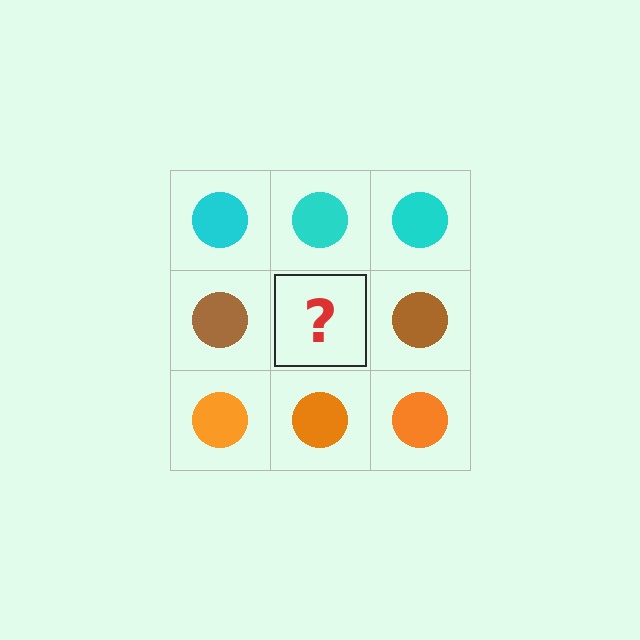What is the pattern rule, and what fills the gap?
The rule is that each row has a consistent color. The gap should be filled with a brown circle.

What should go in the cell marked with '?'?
The missing cell should contain a brown circle.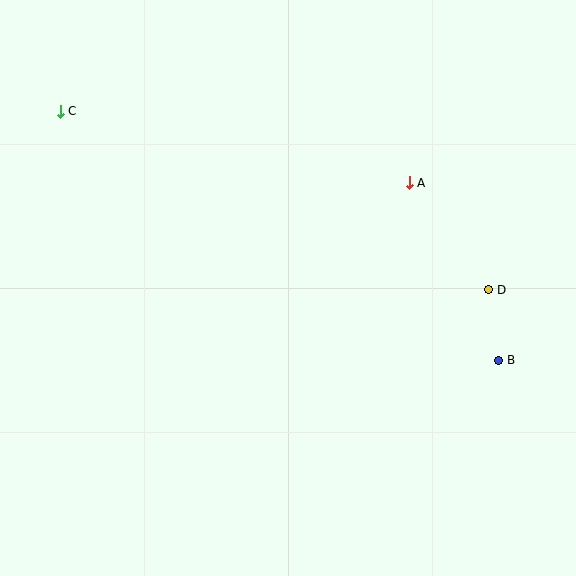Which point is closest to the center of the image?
Point A at (409, 183) is closest to the center.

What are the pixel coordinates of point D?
Point D is at (489, 290).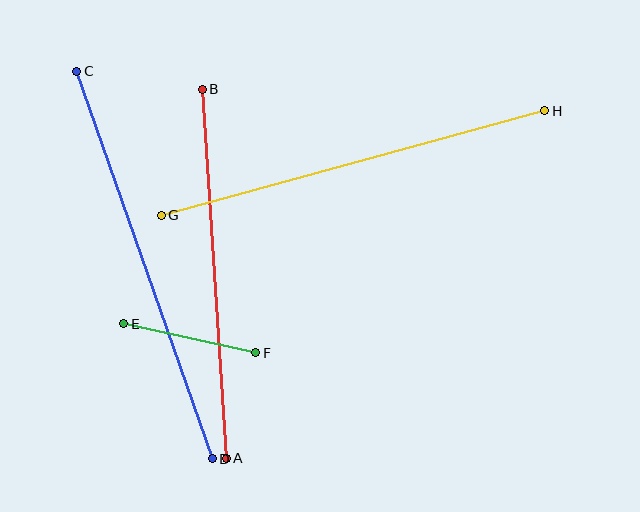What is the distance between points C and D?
The distance is approximately 410 pixels.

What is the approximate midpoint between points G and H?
The midpoint is at approximately (353, 163) pixels.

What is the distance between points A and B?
The distance is approximately 370 pixels.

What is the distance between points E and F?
The distance is approximately 135 pixels.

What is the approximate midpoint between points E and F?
The midpoint is at approximately (190, 338) pixels.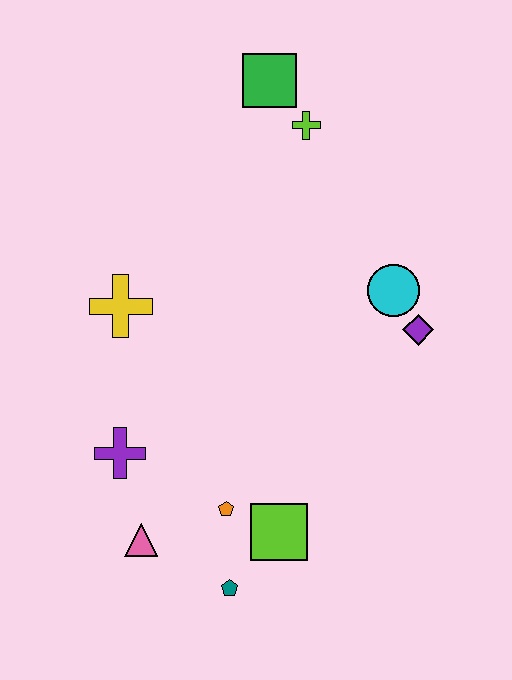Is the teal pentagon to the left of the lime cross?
Yes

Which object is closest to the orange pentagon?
The lime square is closest to the orange pentagon.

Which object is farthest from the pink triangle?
The green square is farthest from the pink triangle.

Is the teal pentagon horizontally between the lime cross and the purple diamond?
No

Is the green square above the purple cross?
Yes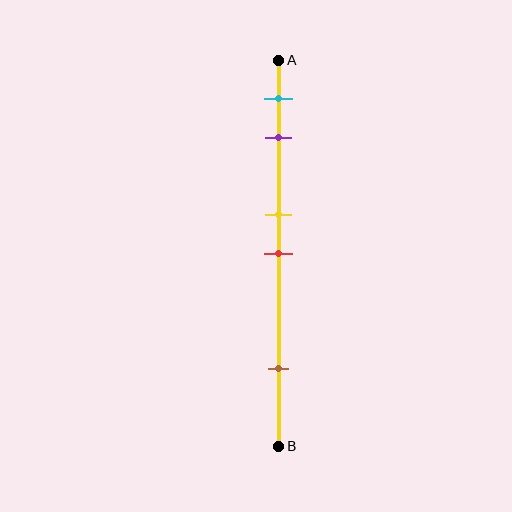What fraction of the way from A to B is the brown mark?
The brown mark is approximately 80% (0.8) of the way from A to B.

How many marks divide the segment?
There are 5 marks dividing the segment.